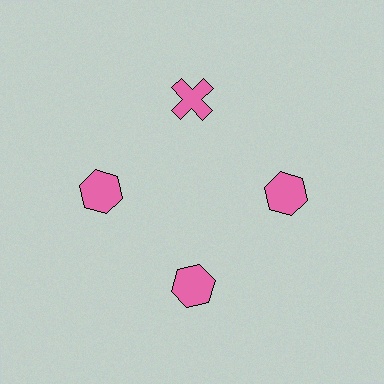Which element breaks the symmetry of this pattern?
The pink cross at roughly the 12 o'clock position breaks the symmetry. All other shapes are pink hexagons.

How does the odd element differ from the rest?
It has a different shape: cross instead of hexagon.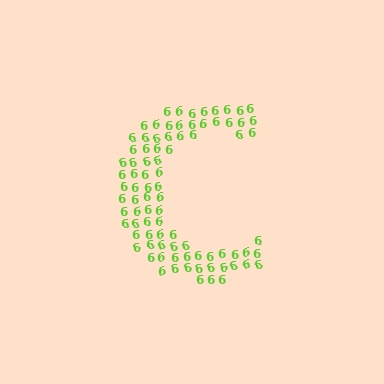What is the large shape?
The large shape is the letter C.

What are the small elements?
The small elements are digit 6's.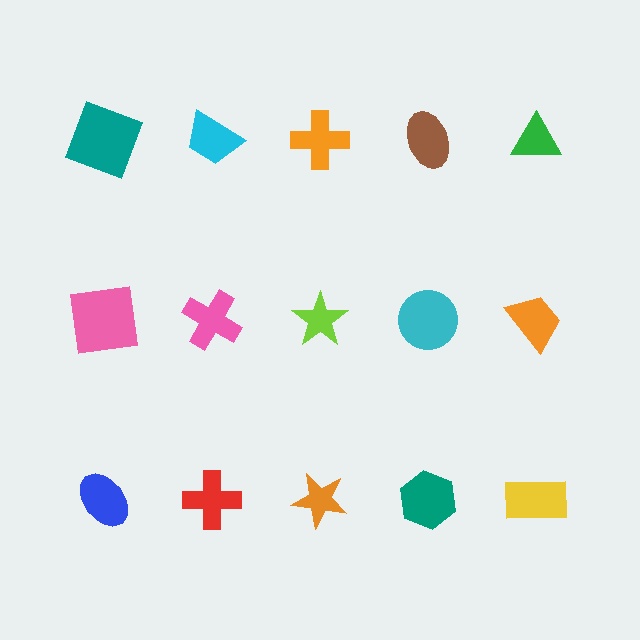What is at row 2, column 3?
A lime star.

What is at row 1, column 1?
A teal square.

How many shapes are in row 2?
5 shapes.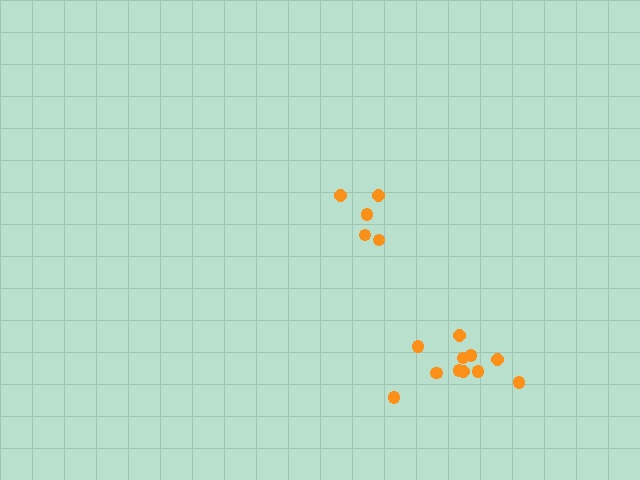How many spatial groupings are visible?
There are 2 spatial groupings.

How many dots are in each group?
Group 1: 11 dots, Group 2: 5 dots (16 total).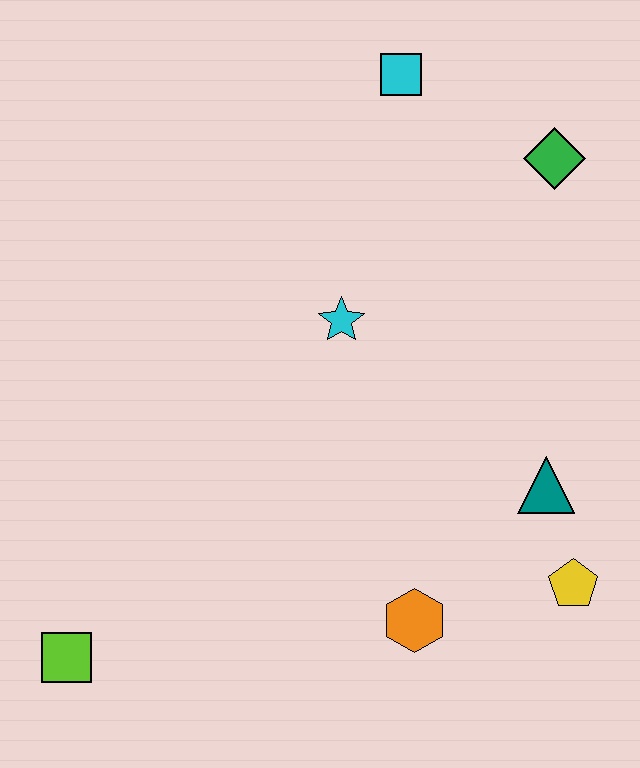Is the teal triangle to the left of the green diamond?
Yes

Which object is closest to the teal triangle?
The yellow pentagon is closest to the teal triangle.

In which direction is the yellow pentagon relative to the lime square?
The yellow pentagon is to the right of the lime square.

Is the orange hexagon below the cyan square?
Yes